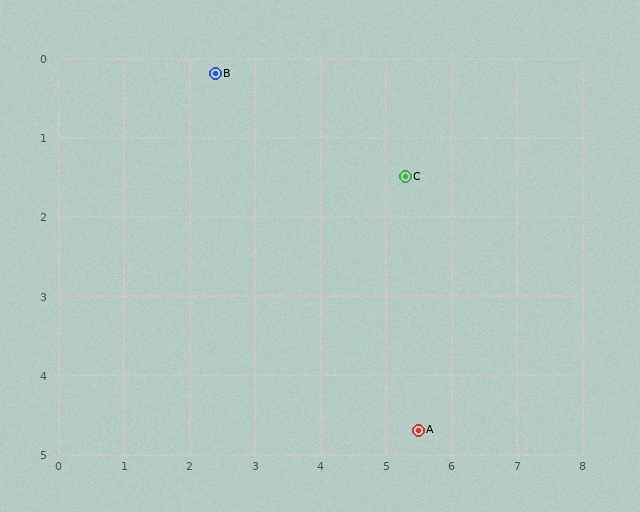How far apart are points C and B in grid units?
Points C and B are about 3.2 grid units apart.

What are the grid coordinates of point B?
Point B is at approximately (2.4, 0.2).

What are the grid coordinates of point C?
Point C is at approximately (5.3, 1.5).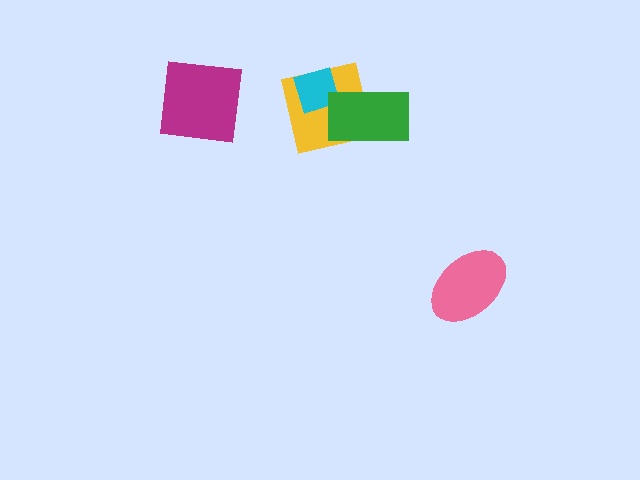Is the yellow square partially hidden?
Yes, it is partially covered by another shape.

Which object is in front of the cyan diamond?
The green rectangle is in front of the cyan diamond.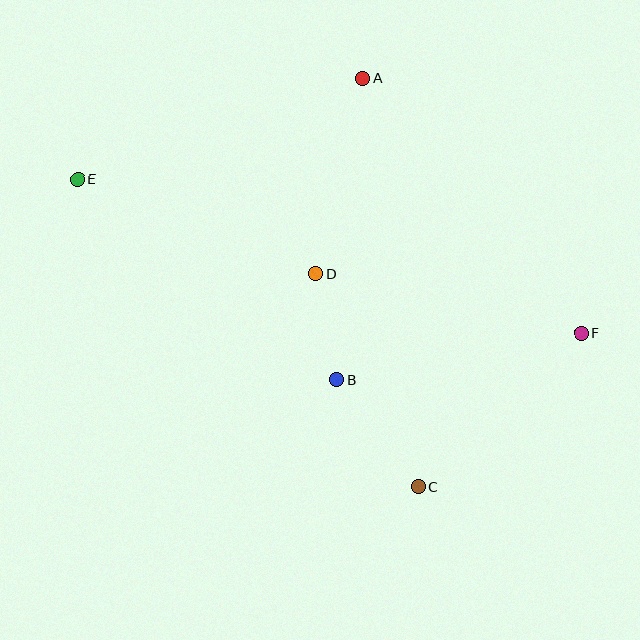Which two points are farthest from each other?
Points E and F are farthest from each other.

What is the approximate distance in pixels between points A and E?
The distance between A and E is approximately 302 pixels.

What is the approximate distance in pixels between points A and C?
The distance between A and C is approximately 412 pixels.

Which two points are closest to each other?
Points B and D are closest to each other.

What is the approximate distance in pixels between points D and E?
The distance between D and E is approximately 256 pixels.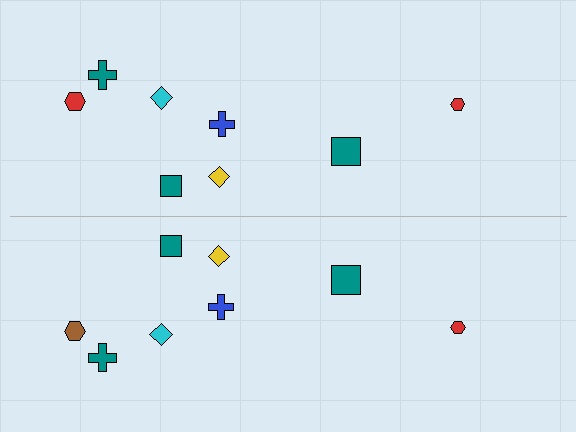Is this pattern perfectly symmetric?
No, the pattern is not perfectly symmetric. The brown hexagon on the bottom side breaks the symmetry — its mirror counterpart is red.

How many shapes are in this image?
There are 16 shapes in this image.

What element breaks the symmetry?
The brown hexagon on the bottom side breaks the symmetry — its mirror counterpart is red.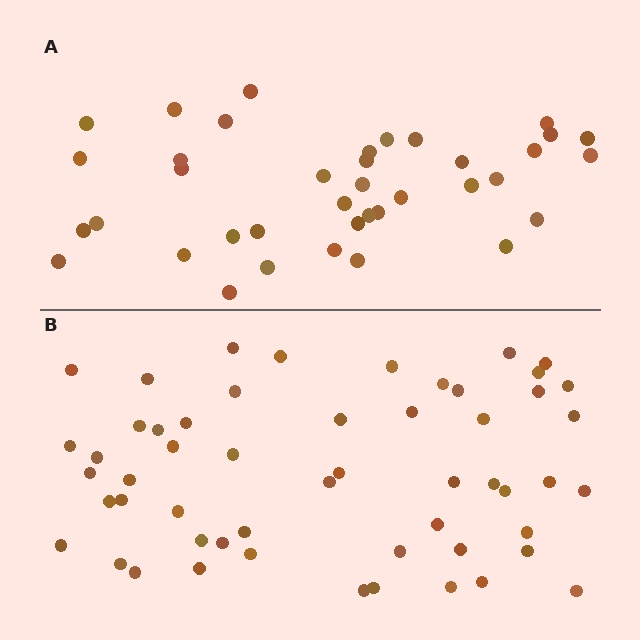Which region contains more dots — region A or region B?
Region B (the bottom region) has more dots.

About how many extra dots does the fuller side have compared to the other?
Region B has approximately 15 more dots than region A.